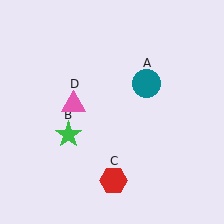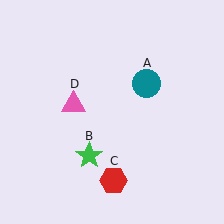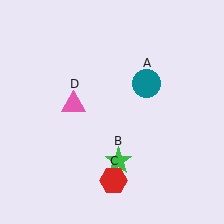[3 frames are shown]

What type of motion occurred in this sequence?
The green star (object B) rotated counterclockwise around the center of the scene.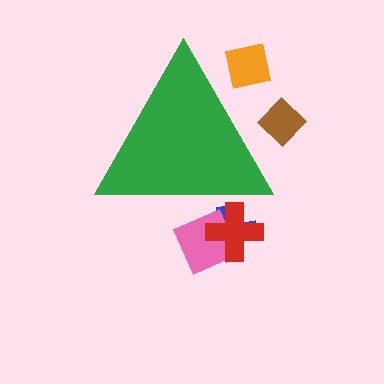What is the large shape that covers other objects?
A green triangle.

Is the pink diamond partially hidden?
Yes, the pink diamond is partially hidden behind the green triangle.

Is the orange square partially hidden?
Yes, the orange square is partially hidden behind the green triangle.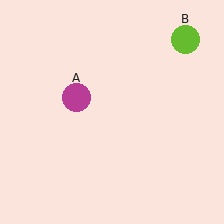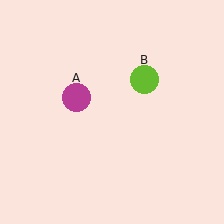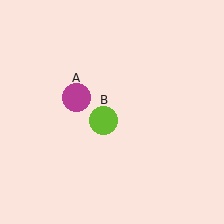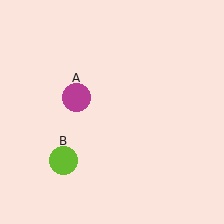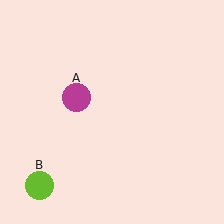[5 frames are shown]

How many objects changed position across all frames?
1 object changed position: lime circle (object B).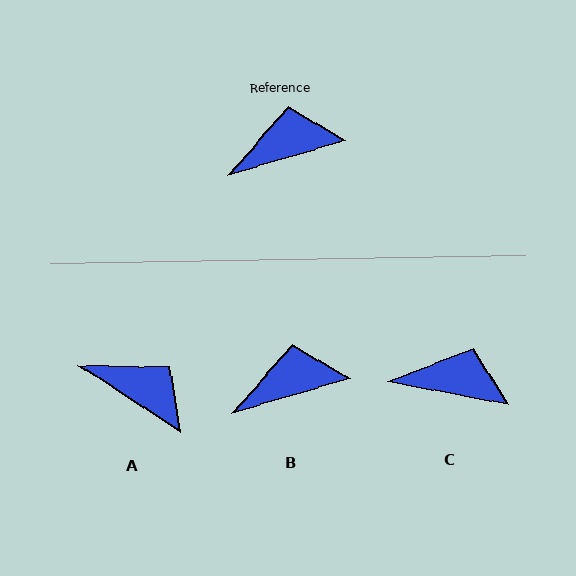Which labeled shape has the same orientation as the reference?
B.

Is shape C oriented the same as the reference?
No, it is off by about 27 degrees.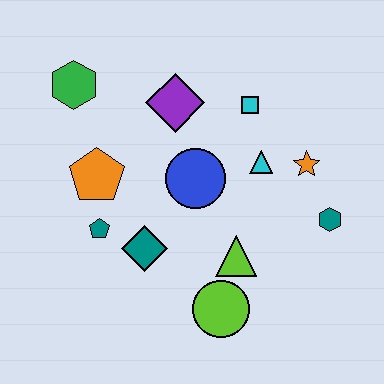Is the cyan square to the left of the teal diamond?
No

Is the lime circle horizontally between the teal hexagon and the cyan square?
No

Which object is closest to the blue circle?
The cyan triangle is closest to the blue circle.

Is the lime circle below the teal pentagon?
Yes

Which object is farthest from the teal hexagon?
The green hexagon is farthest from the teal hexagon.